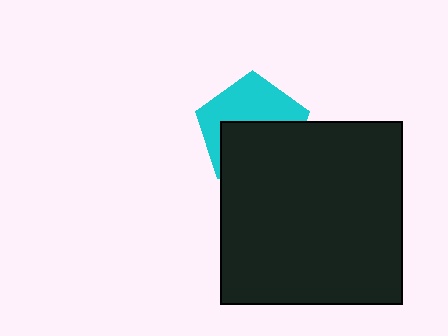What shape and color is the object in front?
The object in front is a black square.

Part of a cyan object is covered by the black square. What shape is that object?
It is a pentagon.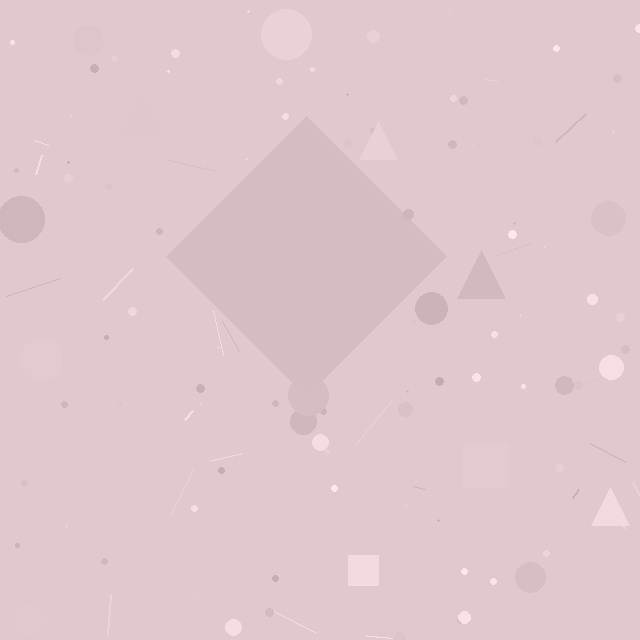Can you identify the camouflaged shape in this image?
The camouflaged shape is a diamond.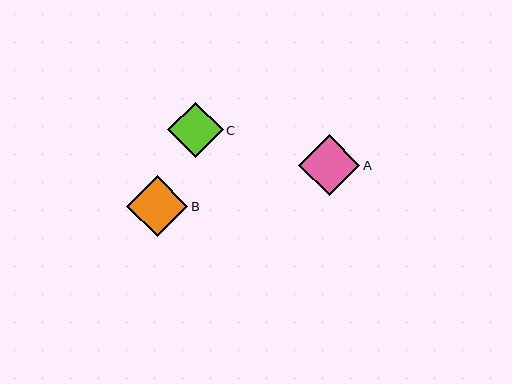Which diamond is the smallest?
Diamond C is the smallest with a size of approximately 56 pixels.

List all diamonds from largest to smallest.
From largest to smallest: A, B, C.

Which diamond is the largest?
Diamond A is the largest with a size of approximately 61 pixels.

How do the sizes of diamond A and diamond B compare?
Diamond A and diamond B are approximately the same size.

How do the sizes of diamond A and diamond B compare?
Diamond A and diamond B are approximately the same size.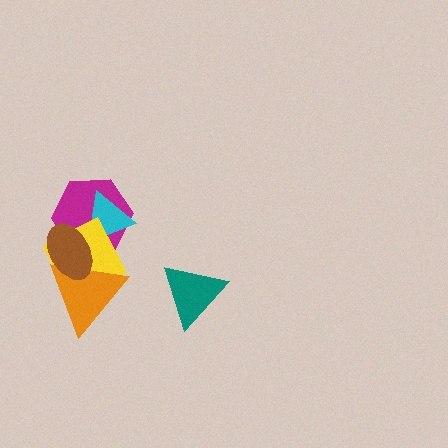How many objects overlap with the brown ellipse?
4 objects overlap with the brown ellipse.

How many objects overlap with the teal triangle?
0 objects overlap with the teal triangle.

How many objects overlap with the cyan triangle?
3 objects overlap with the cyan triangle.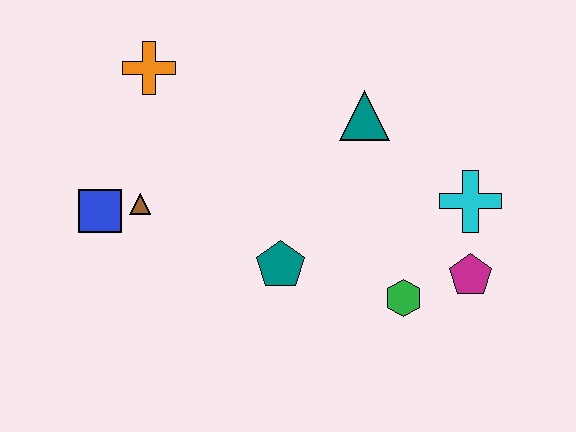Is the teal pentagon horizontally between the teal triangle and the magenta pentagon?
No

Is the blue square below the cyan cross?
Yes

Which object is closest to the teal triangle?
The cyan cross is closest to the teal triangle.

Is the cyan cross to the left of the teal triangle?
No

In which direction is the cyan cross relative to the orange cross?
The cyan cross is to the right of the orange cross.